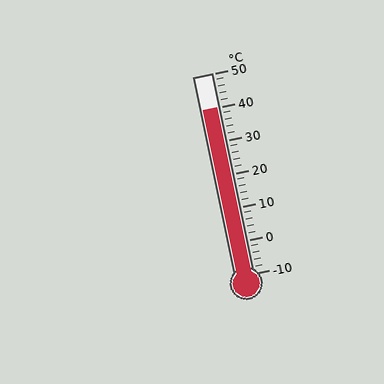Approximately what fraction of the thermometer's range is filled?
The thermometer is filled to approximately 85% of its range.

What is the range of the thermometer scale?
The thermometer scale ranges from -10°C to 50°C.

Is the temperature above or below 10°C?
The temperature is above 10°C.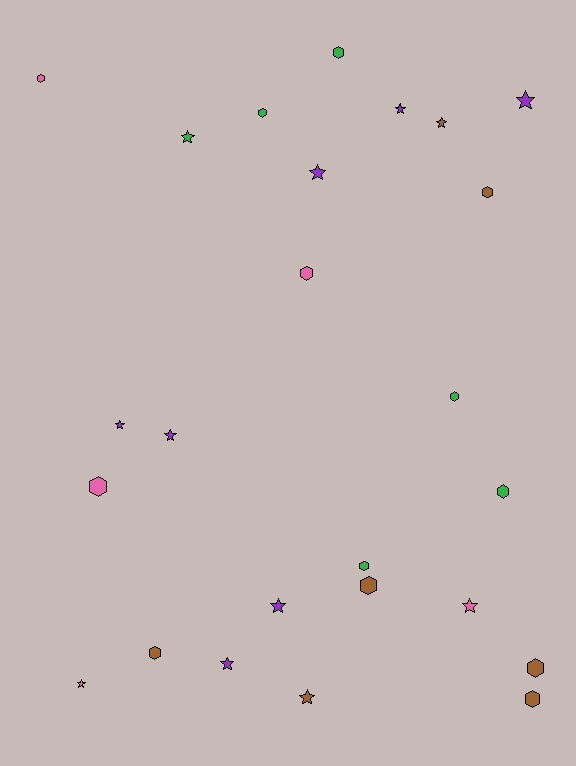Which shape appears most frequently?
Hexagon, with 13 objects.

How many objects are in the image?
There are 25 objects.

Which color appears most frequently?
Purple, with 7 objects.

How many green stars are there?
There is 1 green star.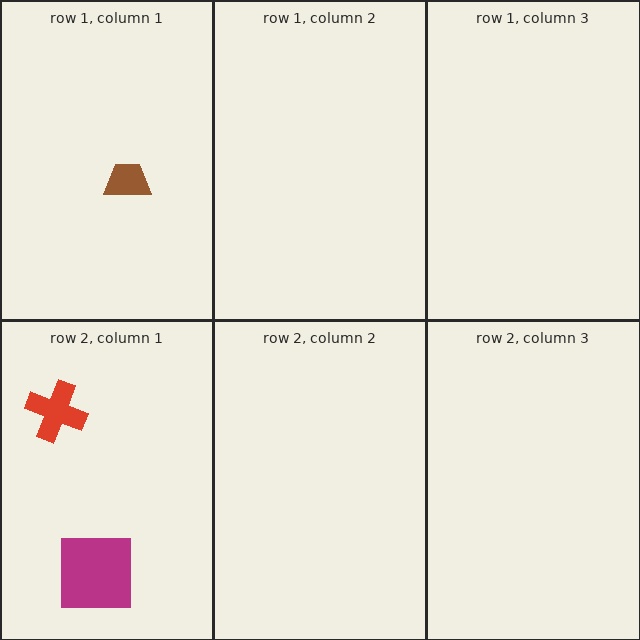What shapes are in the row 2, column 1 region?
The magenta square, the red cross.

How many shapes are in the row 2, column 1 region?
2.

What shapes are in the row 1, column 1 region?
The brown trapezoid.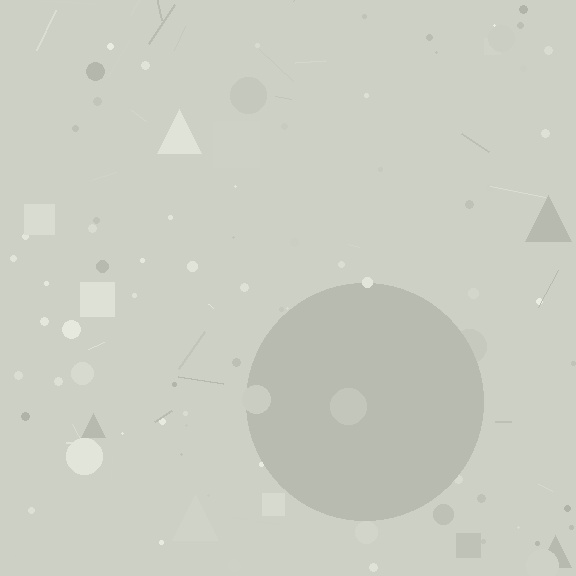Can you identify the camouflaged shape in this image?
The camouflaged shape is a circle.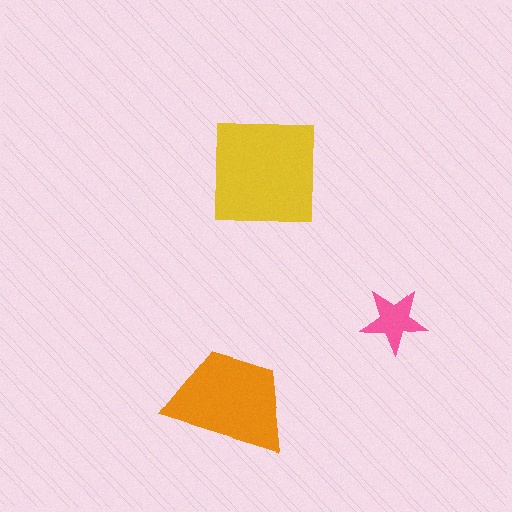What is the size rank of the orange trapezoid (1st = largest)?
2nd.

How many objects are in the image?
There are 3 objects in the image.